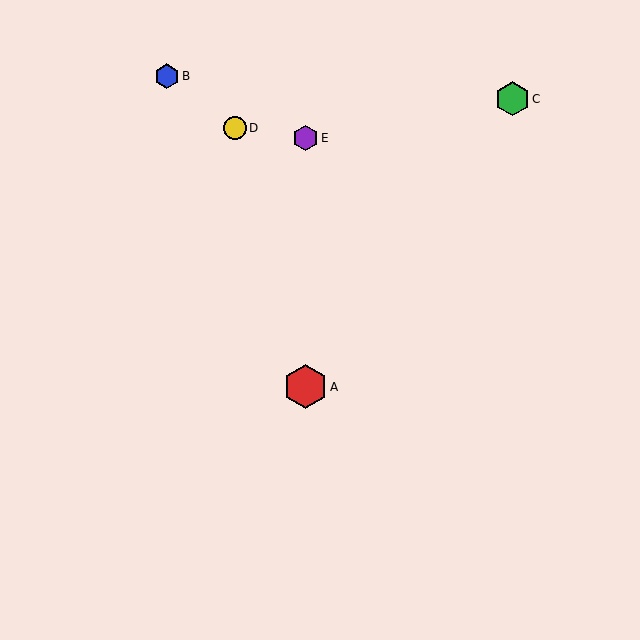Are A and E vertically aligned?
Yes, both are at x≈305.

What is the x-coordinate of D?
Object D is at x≈235.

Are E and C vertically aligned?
No, E is at x≈305 and C is at x≈512.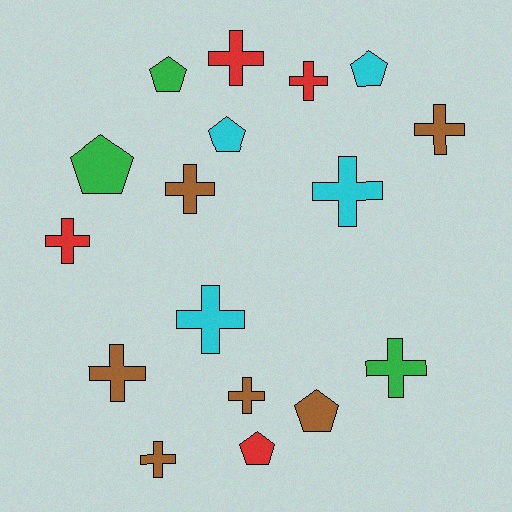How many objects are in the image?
There are 17 objects.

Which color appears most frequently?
Brown, with 6 objects.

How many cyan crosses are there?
There are 2 cyan crosses.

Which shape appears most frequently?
Cross, with 11 objects.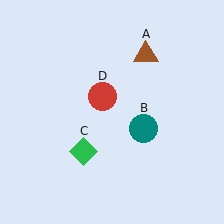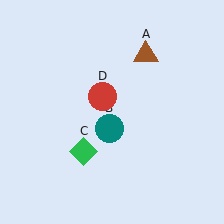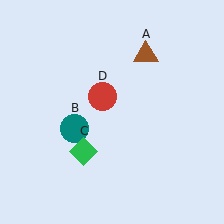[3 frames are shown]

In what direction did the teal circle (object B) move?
The teal circle (object B) moved left.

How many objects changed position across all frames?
1 object changed position: teal circle (object B).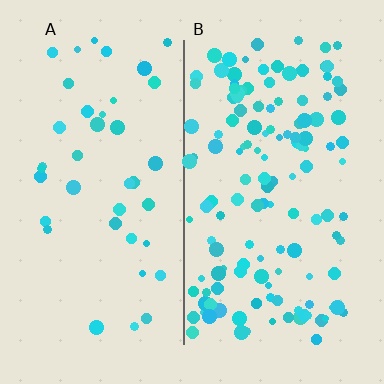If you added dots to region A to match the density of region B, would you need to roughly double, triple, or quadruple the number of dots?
Approximately triple.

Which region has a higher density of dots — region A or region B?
B (the right).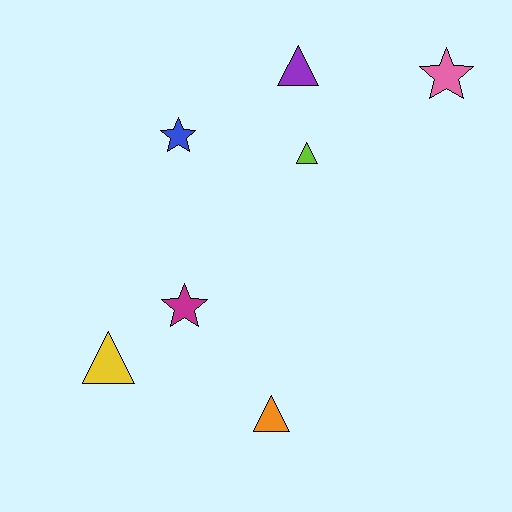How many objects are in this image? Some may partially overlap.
There are 7 objects.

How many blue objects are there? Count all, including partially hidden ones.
There is 1 blue object.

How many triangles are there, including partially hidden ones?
There are 4 triangles.